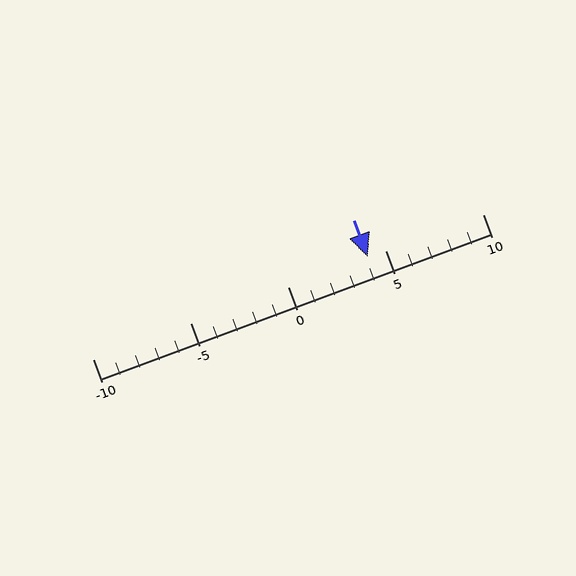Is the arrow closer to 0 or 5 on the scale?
The arrow is closer to 5.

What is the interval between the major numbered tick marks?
The major tick marks are spaced 5 units apart.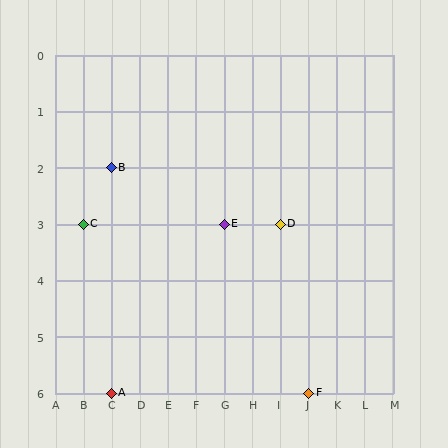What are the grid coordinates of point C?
Point C is at grid coordinates (B, 3).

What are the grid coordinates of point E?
Point E is at grid coordinates (G, 3).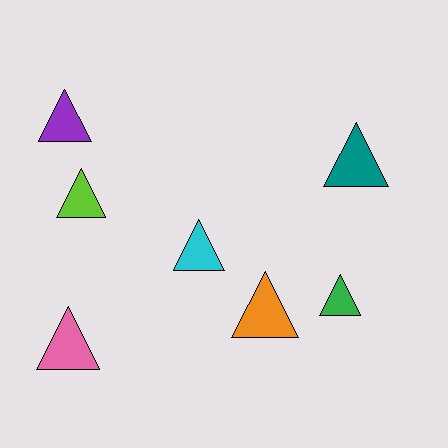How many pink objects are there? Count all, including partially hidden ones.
There is 1 pink object.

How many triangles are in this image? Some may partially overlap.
There are 7 triangles.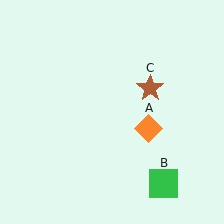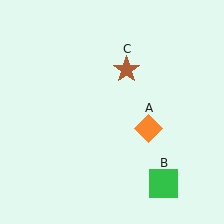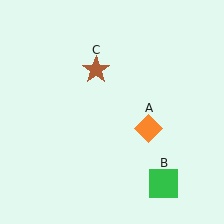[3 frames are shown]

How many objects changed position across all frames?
1 object changed position: brown star (object C).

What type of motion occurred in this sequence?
The brown star (object C) rotated counterclockwise around the center of the scene.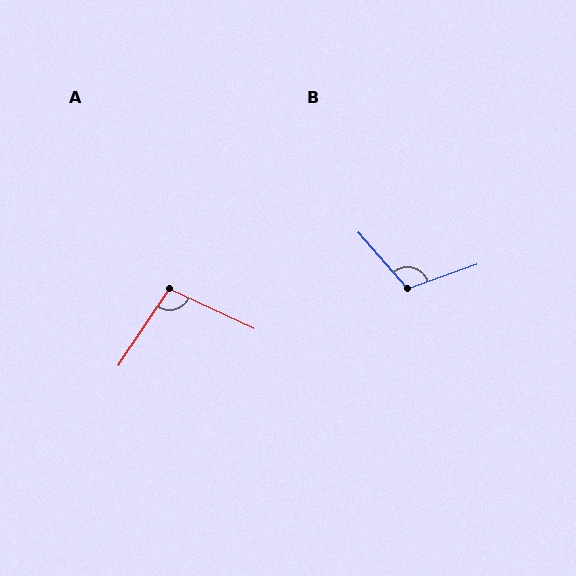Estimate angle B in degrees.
Approximately 112 degrees.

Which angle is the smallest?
A, at approximately 99 degrees.